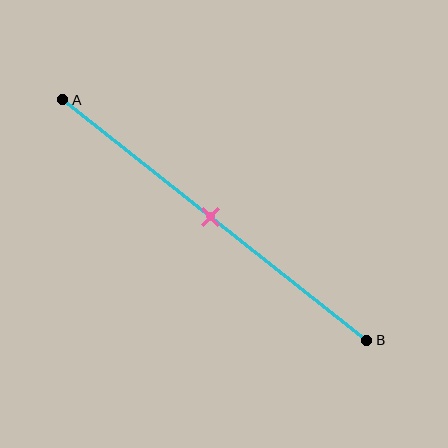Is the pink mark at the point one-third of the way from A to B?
No, the mark is at about 50% from A, not at the 33% one-third point.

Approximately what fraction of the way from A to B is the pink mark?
The pink mark is approximately 50% of the way from A to B.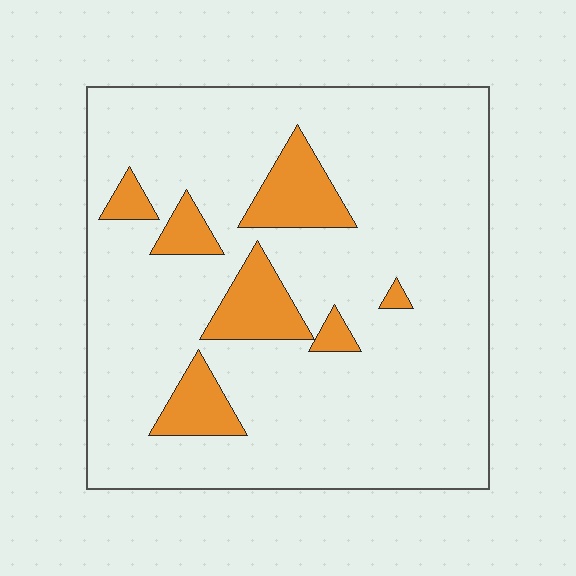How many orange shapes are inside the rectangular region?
7.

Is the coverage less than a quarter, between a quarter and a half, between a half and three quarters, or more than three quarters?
Less than a quarter.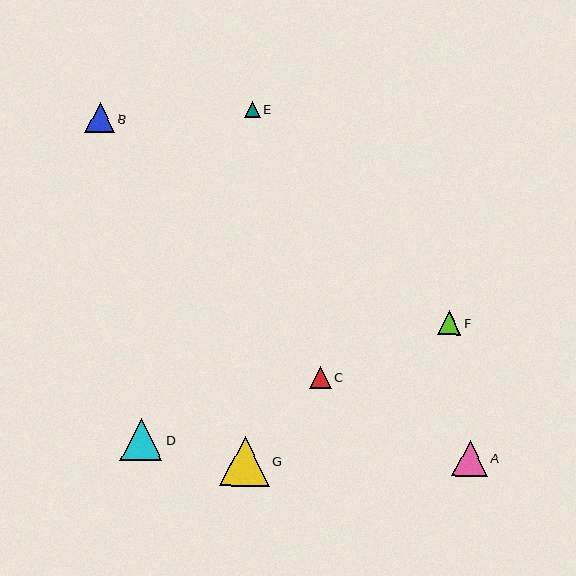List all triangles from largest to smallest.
From largest to smallest: G, D, A, B, F, C, E.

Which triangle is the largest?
Triangle G is the largest with a size of approximately 50 pixels.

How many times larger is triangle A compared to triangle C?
Triangle A is approximately 1.6 times the size of triangle C.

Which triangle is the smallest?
Triangle E is the smallest with a size of approximately 16 pixels.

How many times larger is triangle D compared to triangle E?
Triangle D is approximately 2.6 times the size of triangle E.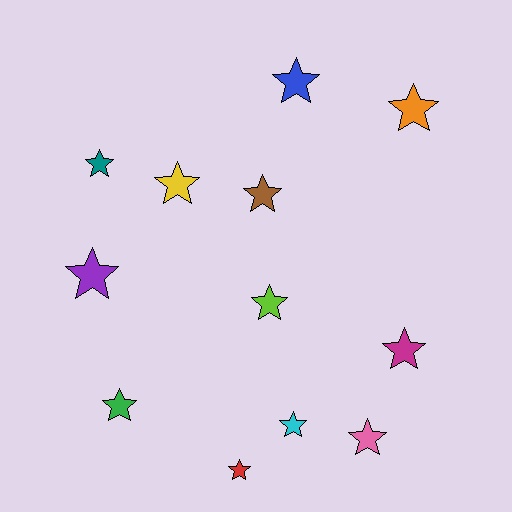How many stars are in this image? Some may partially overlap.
There are 12 stars.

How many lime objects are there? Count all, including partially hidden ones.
There is 1 lime object.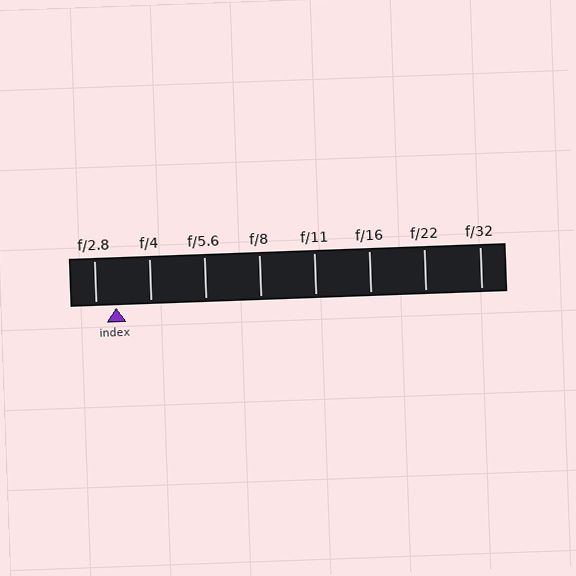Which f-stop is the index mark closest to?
The index mark is closest to f/2.8.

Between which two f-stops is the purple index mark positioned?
The index mark is between f/2.8 and f/4.